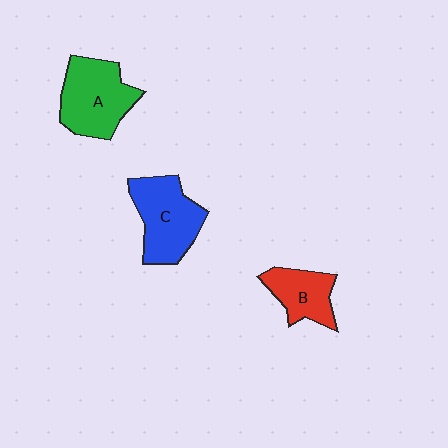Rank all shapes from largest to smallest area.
From largest to smallest: A (green), C (blue), B (red).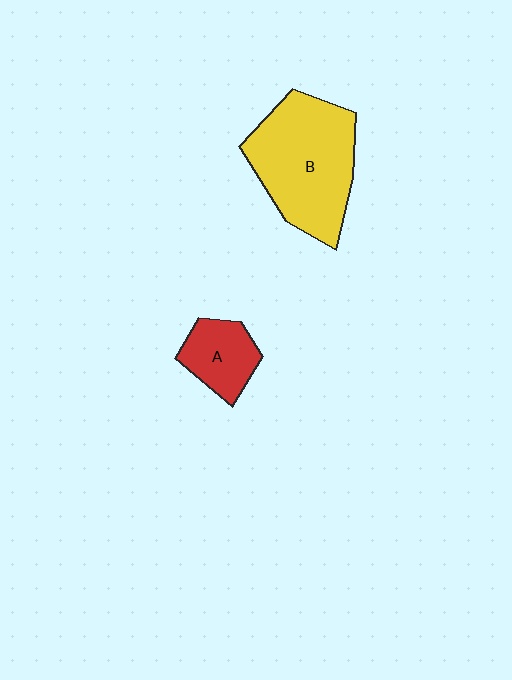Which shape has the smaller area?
Shape A (red).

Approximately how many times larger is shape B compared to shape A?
Approximately 2.5 times.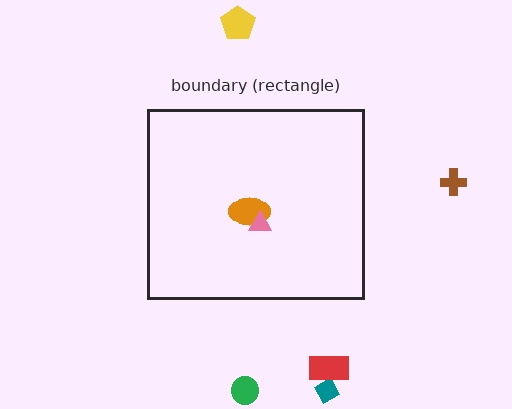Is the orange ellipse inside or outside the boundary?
Inside.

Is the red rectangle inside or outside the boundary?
Outside.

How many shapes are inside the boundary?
2 inside, 5 outside.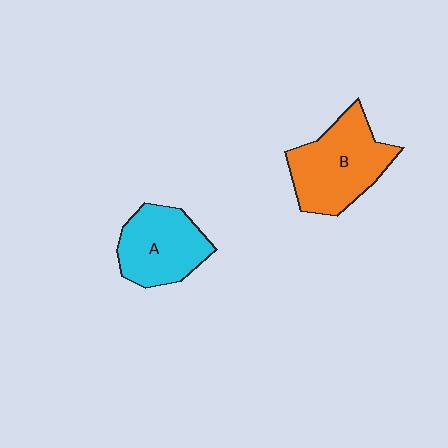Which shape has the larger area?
Shape B (orange).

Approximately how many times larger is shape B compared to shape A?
Approximately 1.2 times.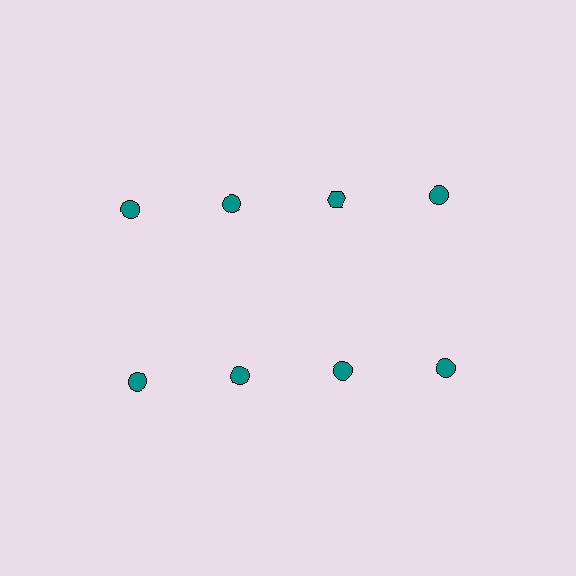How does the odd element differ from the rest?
It has a different shape: hexagon instead of circle.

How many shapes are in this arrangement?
There are 8 shapes arranged in a grid pattern.